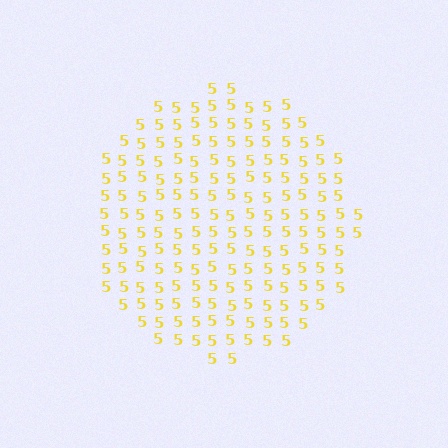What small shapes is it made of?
It is made of small digit 5's.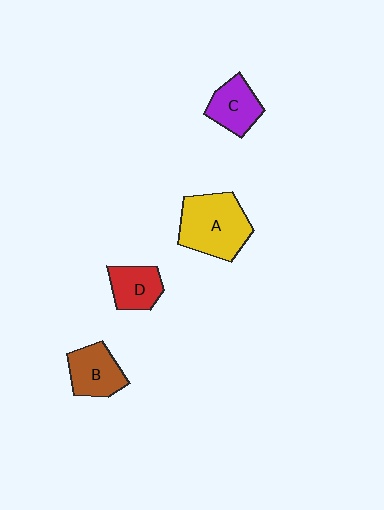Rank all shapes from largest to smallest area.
From largest to smallest: A (yellow), B (brown), C (purple), D (red).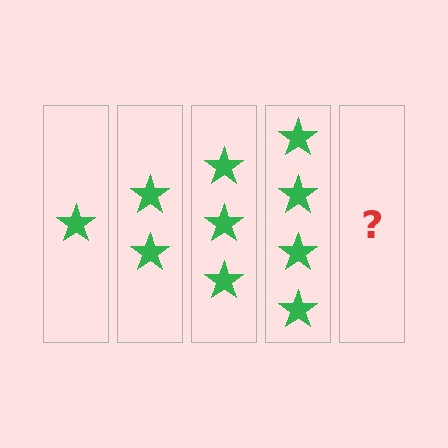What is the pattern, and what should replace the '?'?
The pattern is that each step adds one more star. The '?' should be 5 stars.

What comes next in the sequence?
The next element should be 5 stars.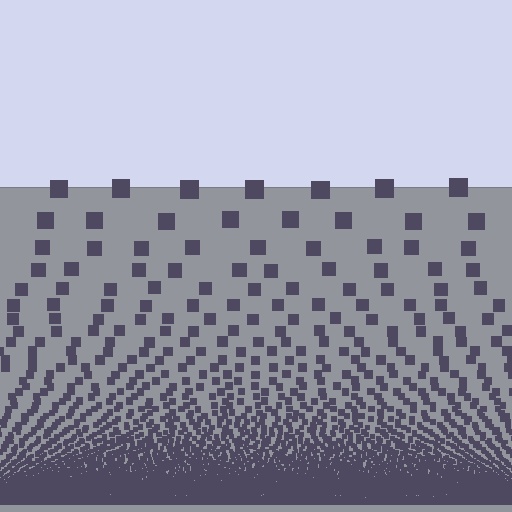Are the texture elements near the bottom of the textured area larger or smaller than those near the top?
Smaller. The gradient is inverted — elements near the bottom are smaller and denser.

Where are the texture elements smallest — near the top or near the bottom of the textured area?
Near the bottom.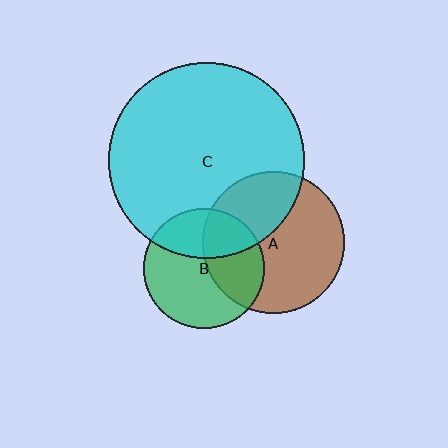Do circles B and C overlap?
Yes.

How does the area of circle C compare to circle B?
Approximately 2.6 times.